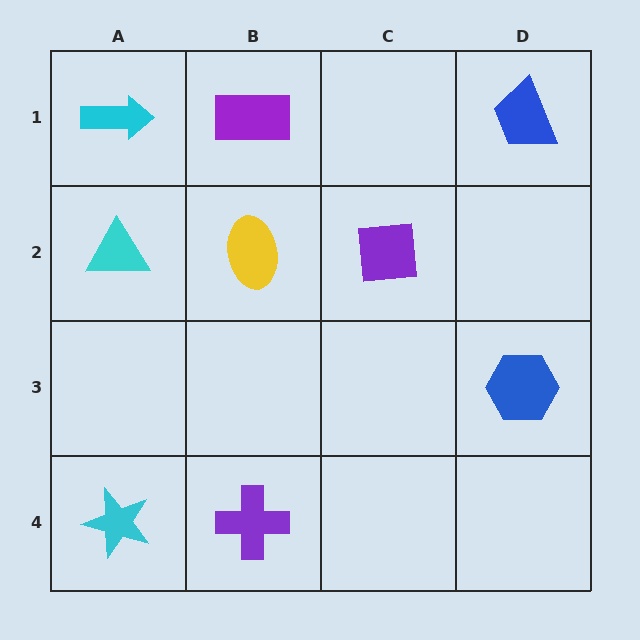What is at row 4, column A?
A cyan star.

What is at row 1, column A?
A cyan arrow.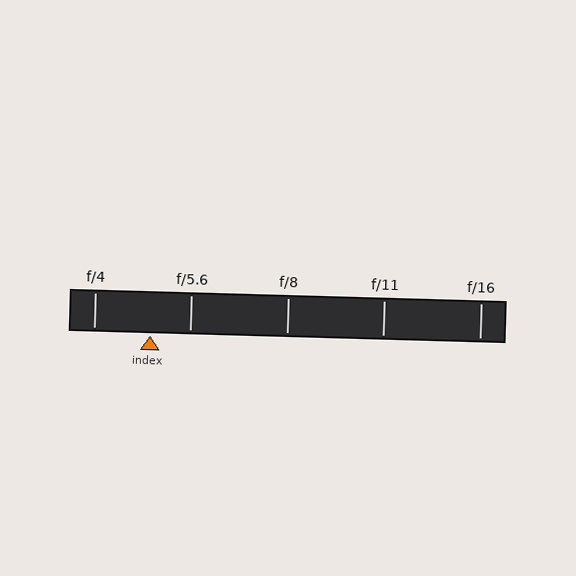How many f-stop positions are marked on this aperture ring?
There are 5 f-stop positions marked.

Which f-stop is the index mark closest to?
The index mark is closest to f/5.6.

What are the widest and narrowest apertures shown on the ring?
The widest aperture shown is f/4 and the narrowest is f/16.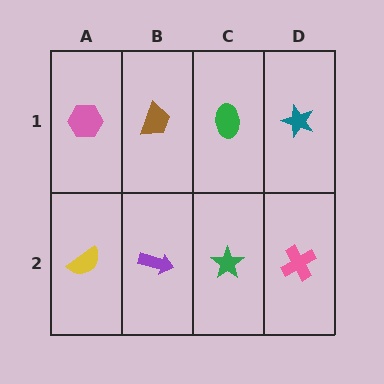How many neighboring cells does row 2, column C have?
3.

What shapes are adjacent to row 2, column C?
A green ellipse (row 1, column C), a purple arrow (row 2, column B), a pink cross (row 2, column D).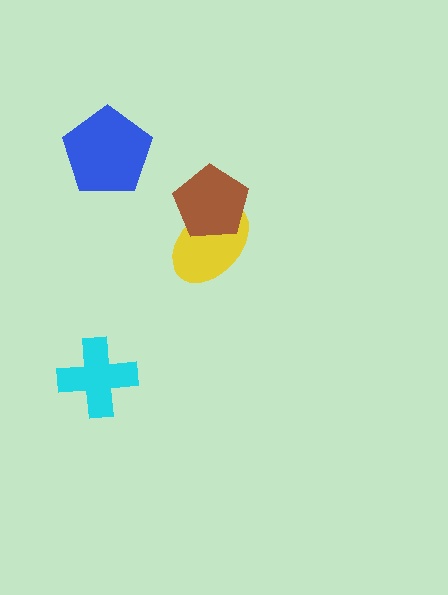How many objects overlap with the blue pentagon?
0 objects overlap with the blue pentagon.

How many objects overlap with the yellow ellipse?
1 object overlaps with the yellow ellipse.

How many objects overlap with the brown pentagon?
1 object overlaps with the brown pentagon.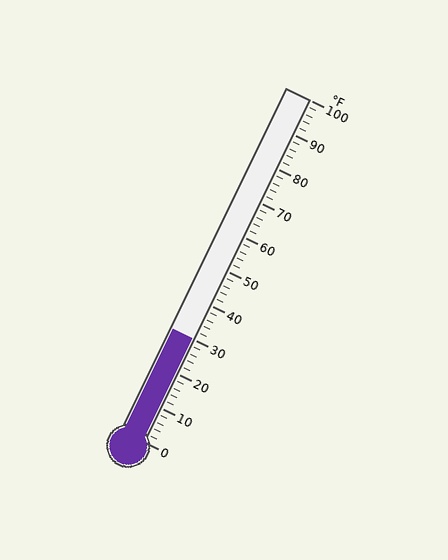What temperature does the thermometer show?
The thermometer shows approximately 30°F.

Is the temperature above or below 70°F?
The temperature is below 70°F.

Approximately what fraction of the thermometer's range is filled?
The thermometer is filled to approximately 30% of its range.